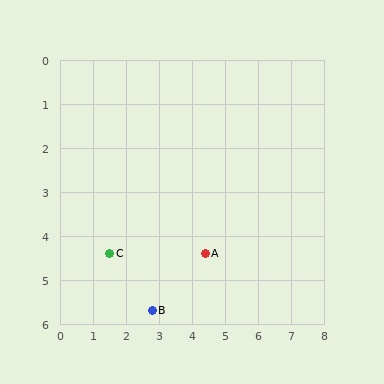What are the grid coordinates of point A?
Point A is at approximately (4.4, 4.4).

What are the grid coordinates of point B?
Point B is at approximately (2.8, 5.7).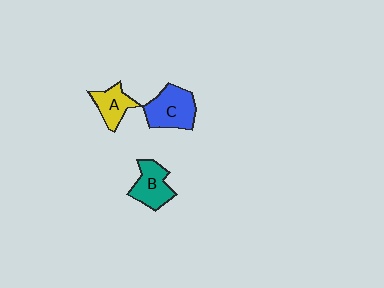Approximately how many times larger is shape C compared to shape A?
Approximately 1.5 times.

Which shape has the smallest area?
Shape A (yellow).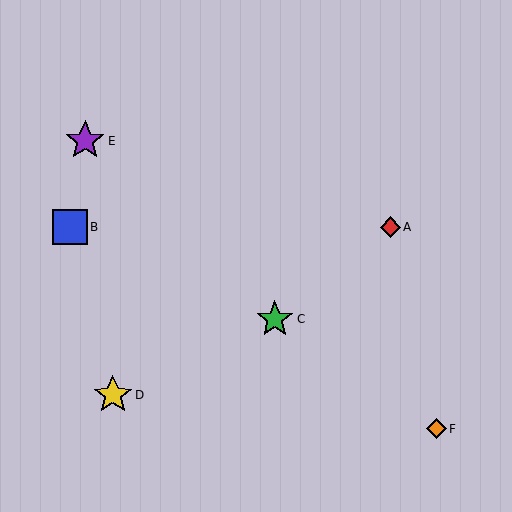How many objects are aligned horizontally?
2 objects (A, B) are aligned horizontally.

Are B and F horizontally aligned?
No, B is at y≈227 and F is at y≈428.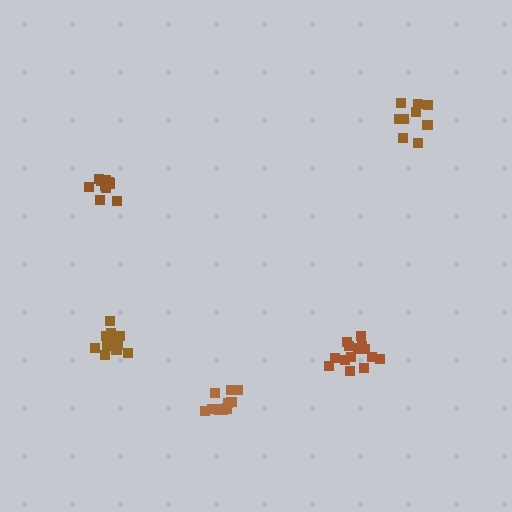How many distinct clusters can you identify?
There are 5 distinct clusters.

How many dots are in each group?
Group 1: 10 dots, Group 2: 9 dots, Group 3: 10 dots, Group 4: 14 dots, Group 5: 14 dots (57 total).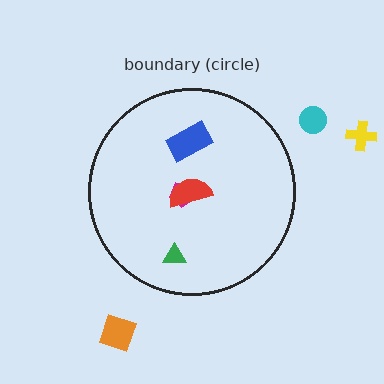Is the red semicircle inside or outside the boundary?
Inside.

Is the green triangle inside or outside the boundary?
Inside.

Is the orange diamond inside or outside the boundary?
Outside.